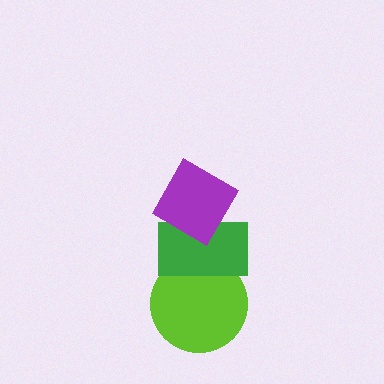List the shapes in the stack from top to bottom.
From top to bottom: the purple diamond, the green rectangle, the lime circle.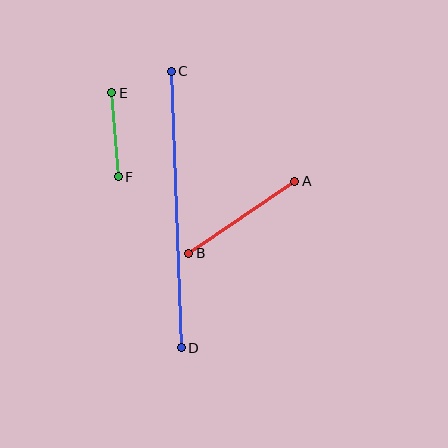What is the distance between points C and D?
The distance is approximately 277 pixels.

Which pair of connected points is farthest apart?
Points C and D are farthest apart.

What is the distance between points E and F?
The distance is approximately 84 pixels.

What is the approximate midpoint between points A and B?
The midpoint is at approximately (242, 217) pixels.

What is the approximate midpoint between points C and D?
The midpoint is at approximately (176, 209) pixels.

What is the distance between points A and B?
The distance is approximately 128 pixels.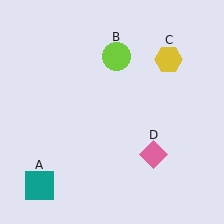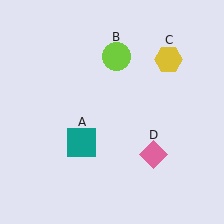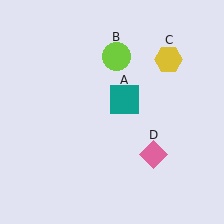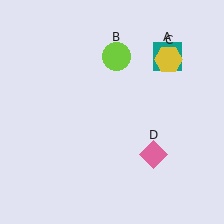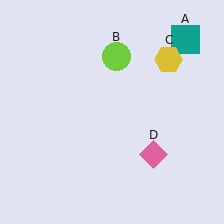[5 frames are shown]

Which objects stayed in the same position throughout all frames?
Lime circle (object B) and yellow hexagon (object C) and pink diamond (object D) remained stationary.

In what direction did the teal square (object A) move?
The teal square (object A) moved up and to the right.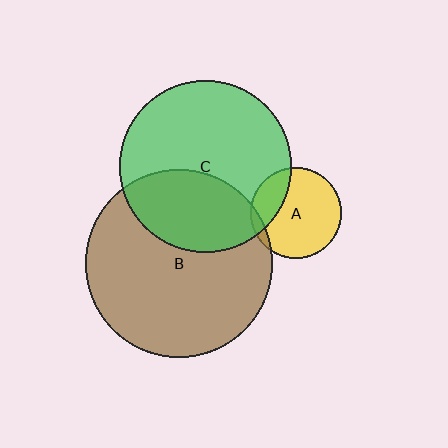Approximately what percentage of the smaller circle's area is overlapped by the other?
Approximately 35%.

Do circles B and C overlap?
Yes.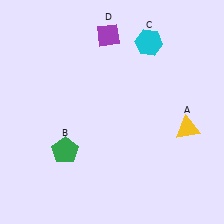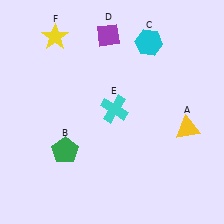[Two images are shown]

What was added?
A cyan cross (E), a yellow star (F) were added in Image 2.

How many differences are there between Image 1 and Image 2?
There are 2 differences between the two images.